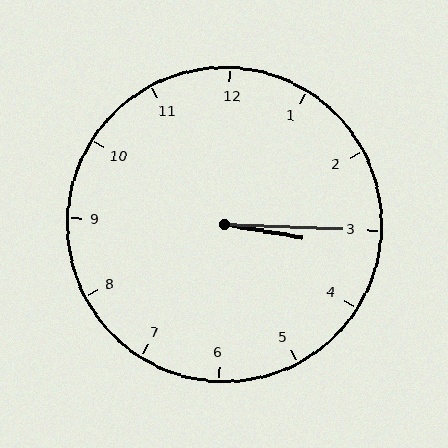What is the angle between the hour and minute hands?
Approximately 8 degrees.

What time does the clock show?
3:15.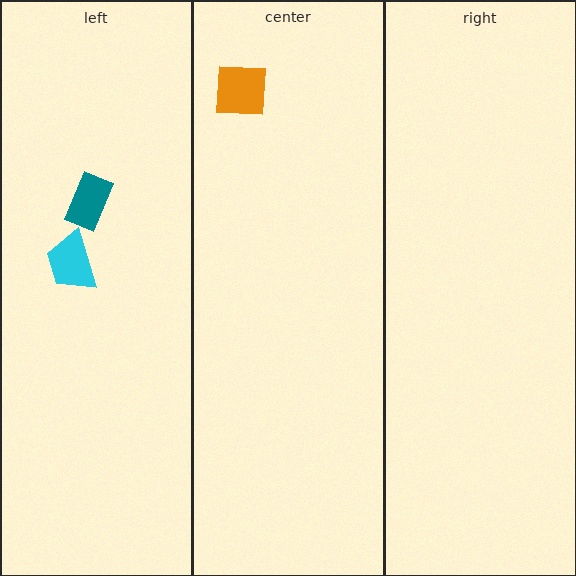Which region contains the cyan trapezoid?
The left region.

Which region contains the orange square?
The center region.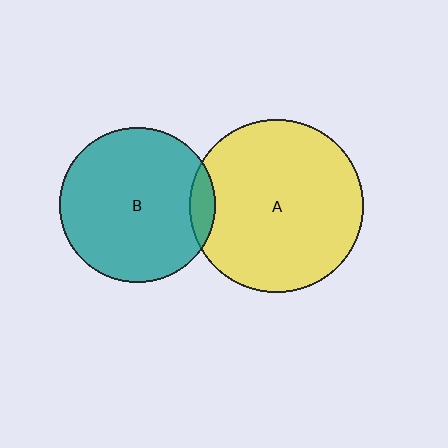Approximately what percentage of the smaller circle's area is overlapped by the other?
Approximately 10%.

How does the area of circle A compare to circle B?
Approximately 1.2 times.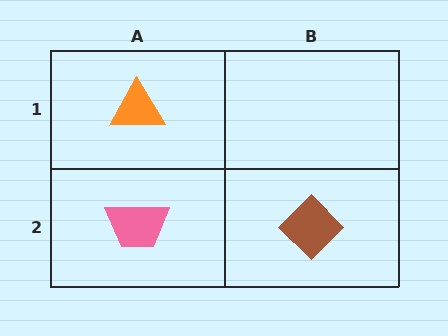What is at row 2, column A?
A pink trapezoid.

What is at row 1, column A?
An orange triangle.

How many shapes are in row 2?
2 shapes.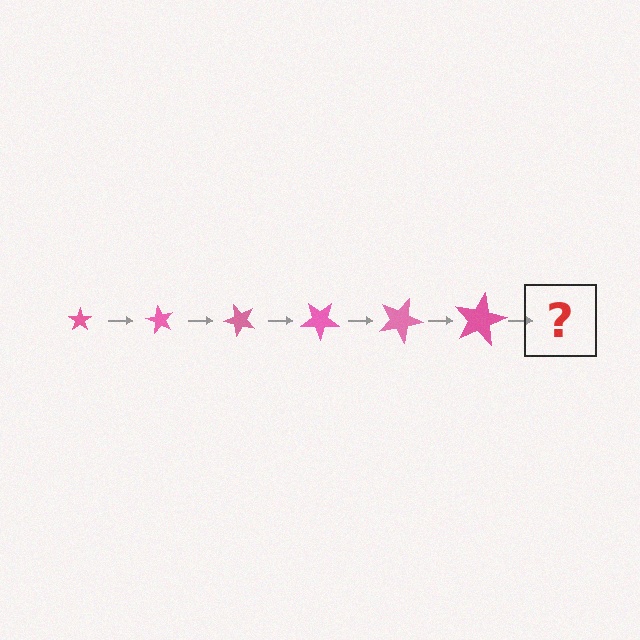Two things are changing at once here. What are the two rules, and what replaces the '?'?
The two rules are that the star grows larger each step and it rotates 60 degrees each step. The '?' should be a star, larger than the previous one and rotated 360 degrees from the start.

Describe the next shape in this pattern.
It should be a star, larger than the previous one and rotated 360 degrees from the start.